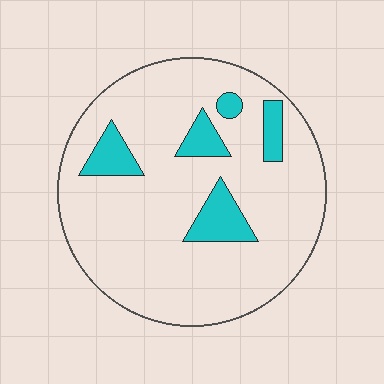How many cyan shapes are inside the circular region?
5.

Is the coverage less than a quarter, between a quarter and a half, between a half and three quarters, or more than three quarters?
Less than a quarter.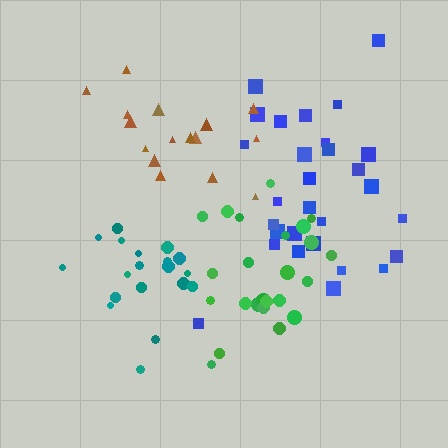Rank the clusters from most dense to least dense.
green, teal, brown, blue.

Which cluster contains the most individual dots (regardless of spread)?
Blue (29).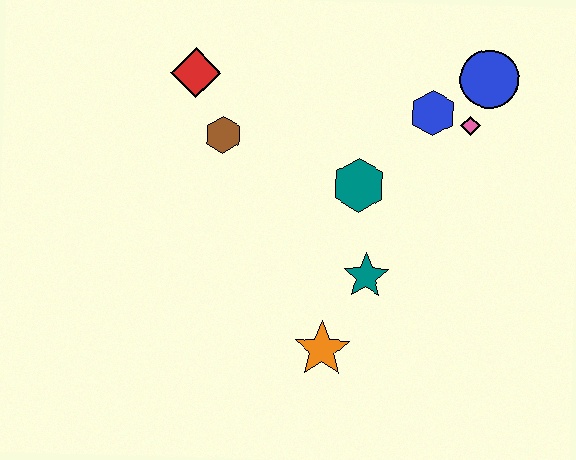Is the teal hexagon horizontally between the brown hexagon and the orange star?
No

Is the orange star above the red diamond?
No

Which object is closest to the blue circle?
The pink diamond is closest to the blue circle.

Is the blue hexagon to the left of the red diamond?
No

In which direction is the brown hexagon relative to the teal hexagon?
The brown hexagon is to the left of the teal hexagon.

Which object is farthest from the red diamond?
The orange star is farthest from the red diamond.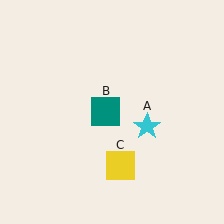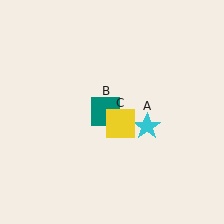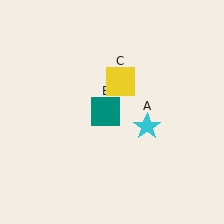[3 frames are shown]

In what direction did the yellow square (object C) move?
The yellow square (object C) moved up.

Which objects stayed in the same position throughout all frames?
Cyan star (object A) and teal square (object B) remained stationary.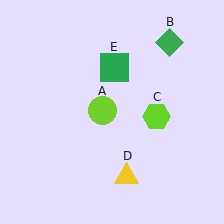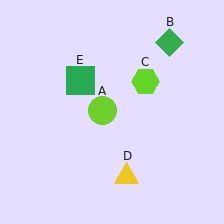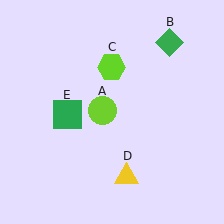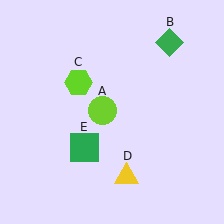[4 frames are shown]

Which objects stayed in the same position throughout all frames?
Lime circle (object A) and green diamond (object B) and yellow triangle (object D) remained stationary.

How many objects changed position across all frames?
2 objects changed position: lime hexagon (object C), green square (object E).